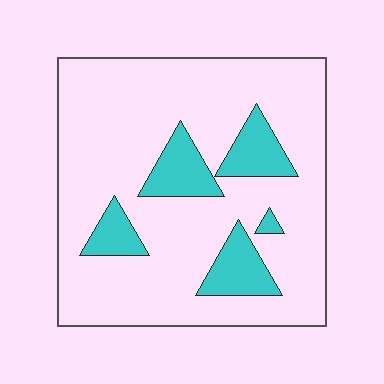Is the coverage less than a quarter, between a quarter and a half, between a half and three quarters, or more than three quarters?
Less than a quarter.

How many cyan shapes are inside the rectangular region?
5.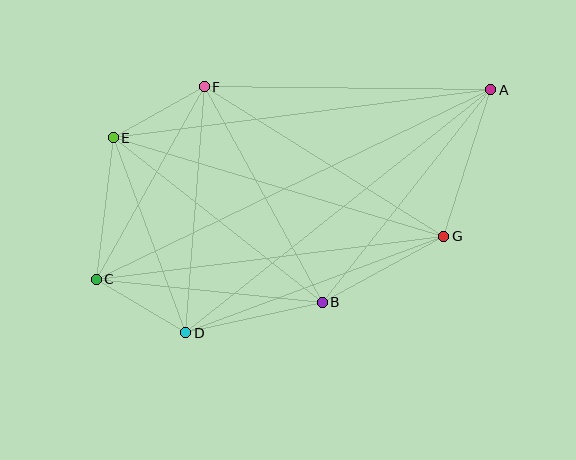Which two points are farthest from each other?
Points A and C are farthest from each other.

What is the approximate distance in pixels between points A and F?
The distance between A and F is approximately 287 pixels.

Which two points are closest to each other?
Points C and D are closest to each other.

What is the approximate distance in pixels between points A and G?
The distance between A and G is approximately 154 pixels.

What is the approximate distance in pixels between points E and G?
The distance between E and G is approximately 345 pixels.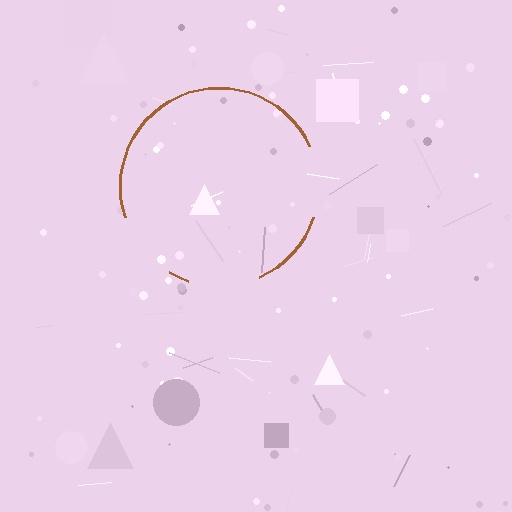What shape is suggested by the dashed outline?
The dashed outline suggests a circle.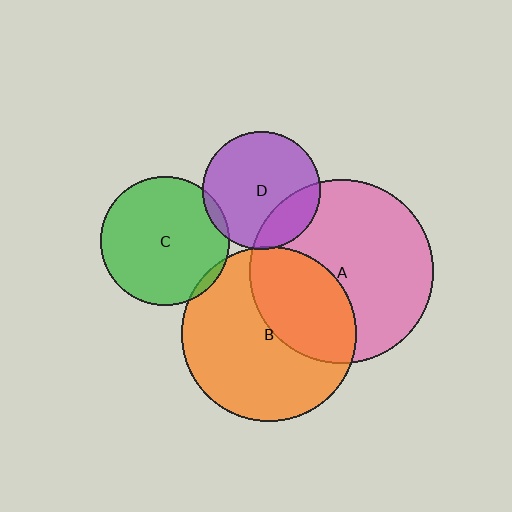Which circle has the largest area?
Circle A (pink).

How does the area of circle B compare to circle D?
Approximately 2.2 times.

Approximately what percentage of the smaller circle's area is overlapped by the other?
Approximately 5%.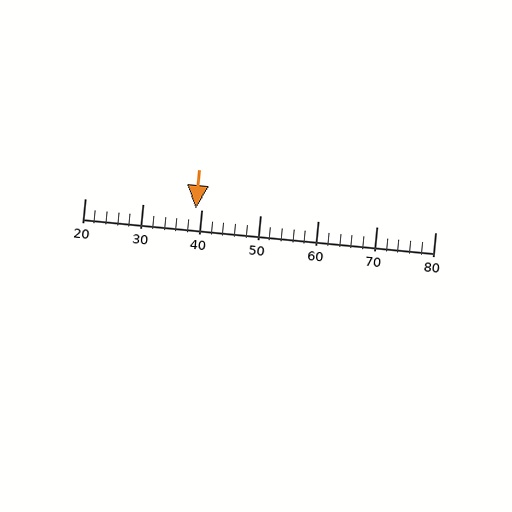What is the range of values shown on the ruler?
The ruler shows values from 20 to 80.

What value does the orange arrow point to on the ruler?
The orange arrow points to approximately 39.